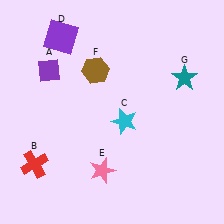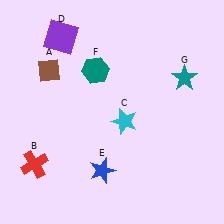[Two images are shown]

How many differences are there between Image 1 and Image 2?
There are 3 differences between the two images.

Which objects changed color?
A changed from purple to brown. E changed from pink to blue. F changed from brown to teal.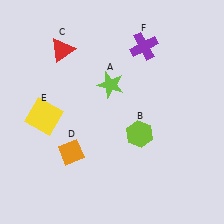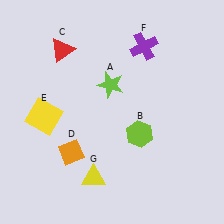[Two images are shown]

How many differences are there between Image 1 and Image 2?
There is 1 difference between the two images.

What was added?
A yellow triangle (G) was added in Image 2.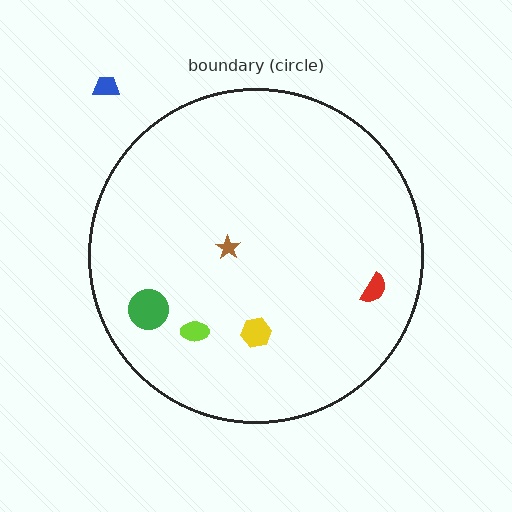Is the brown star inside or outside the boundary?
Inside.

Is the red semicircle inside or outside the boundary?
Inside.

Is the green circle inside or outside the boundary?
Inside.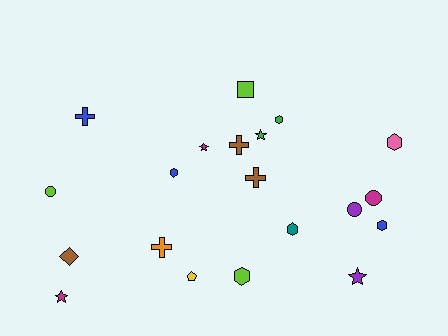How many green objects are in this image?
There are 2 green objects.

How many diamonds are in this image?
There is 1 diamond.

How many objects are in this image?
There are 20 objects.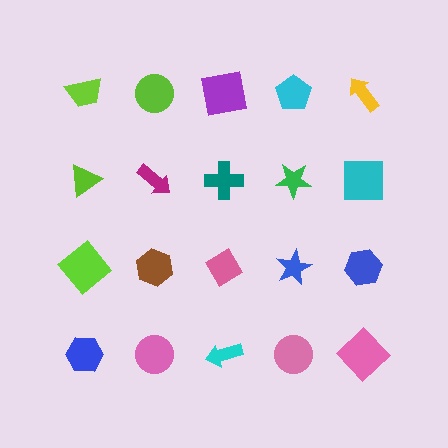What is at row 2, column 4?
A green star.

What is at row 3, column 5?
A blue hexagon.